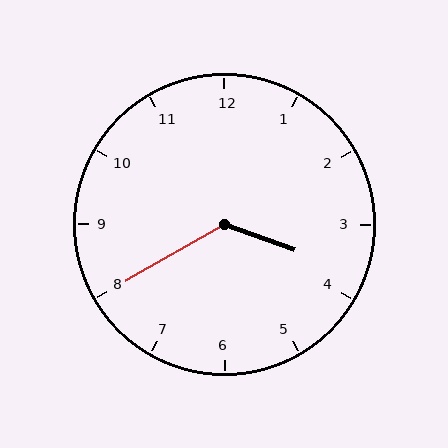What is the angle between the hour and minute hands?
Approximately 130 degrees.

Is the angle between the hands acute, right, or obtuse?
It is obtuse.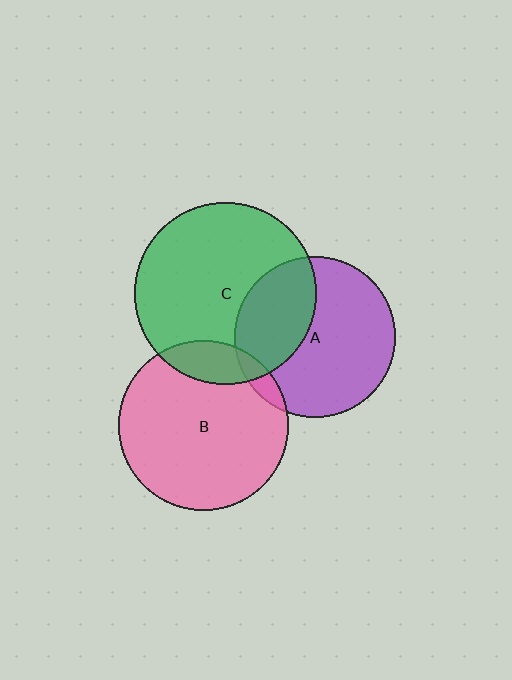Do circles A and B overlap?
Yes.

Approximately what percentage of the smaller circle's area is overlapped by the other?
Approximately 5%.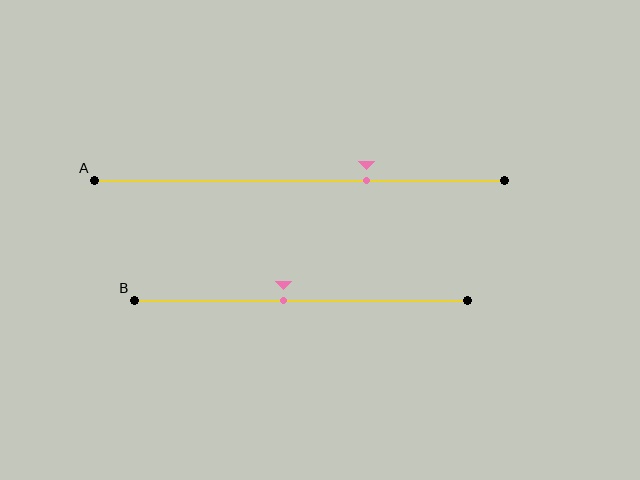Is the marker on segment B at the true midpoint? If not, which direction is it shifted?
No, the marker on segment B is shifted to the left by about 5% of the segment length.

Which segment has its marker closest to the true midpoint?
Segment B has its marker closest to the true midpoint.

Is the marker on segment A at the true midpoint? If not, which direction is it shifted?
No, the marker on segment A is shifted to the right by about 16% of the segment length.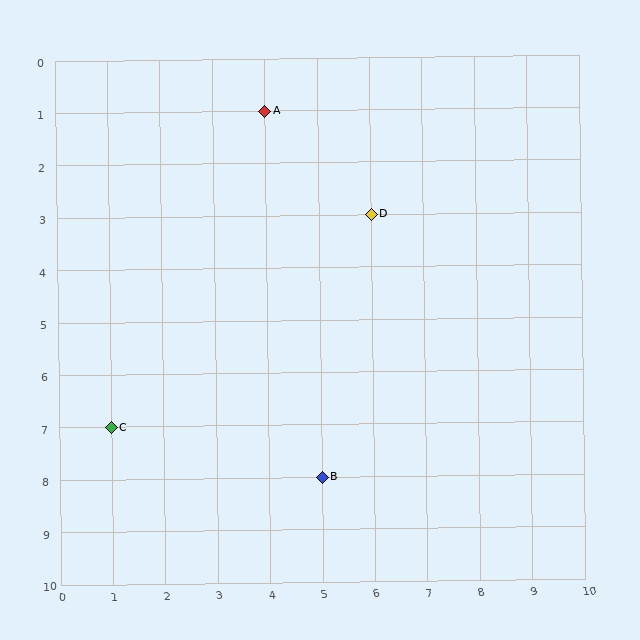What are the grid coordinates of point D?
Point D is at grid coordinates (6, 3).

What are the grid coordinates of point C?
Point C is at grid coordinates (1, 7).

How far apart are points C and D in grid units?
Points C and D are 5 columns and 4 rows apart (about 6.4 grid units diagonally).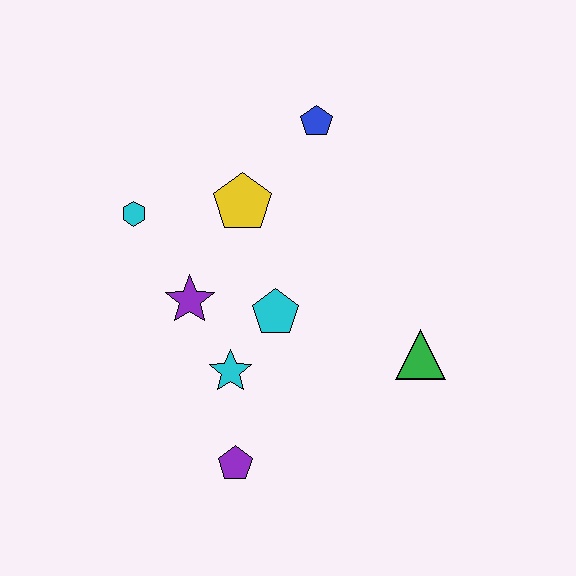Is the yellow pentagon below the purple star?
No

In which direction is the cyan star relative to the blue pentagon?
The cyan star is below the blue pentagon.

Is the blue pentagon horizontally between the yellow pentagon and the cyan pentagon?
No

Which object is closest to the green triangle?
The cyan pentagon is closest to the green triangle.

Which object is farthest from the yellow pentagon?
The purple pentagon is farthest from the yellow pentagon.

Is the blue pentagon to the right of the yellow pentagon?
Yes